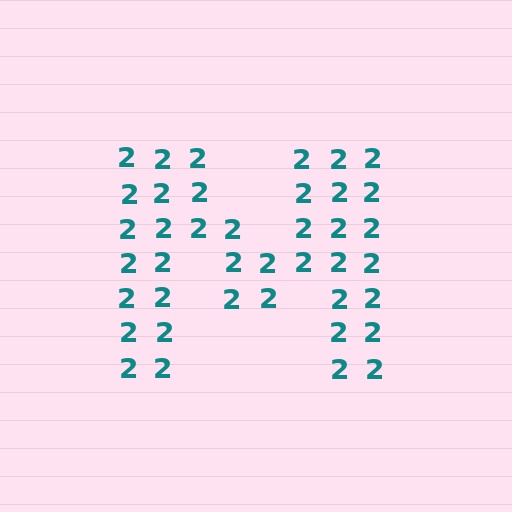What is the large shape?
The large shape is the letter M.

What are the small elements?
The small elements are digit 2's.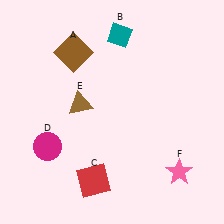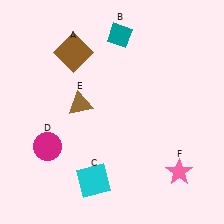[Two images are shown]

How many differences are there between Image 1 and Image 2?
There is 1 difference between the two images.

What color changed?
The square (C) changed from red in Image 1 to cyan in Image 2.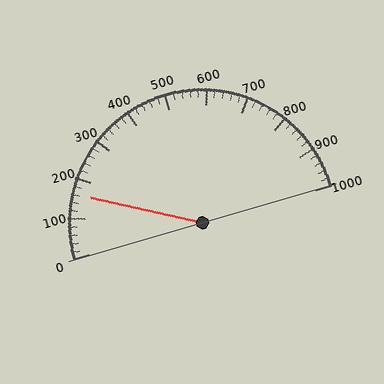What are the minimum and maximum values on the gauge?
The gauge ranges from 0 to 1000.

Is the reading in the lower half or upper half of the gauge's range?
The reading is in the lower half of the range (0 to 1000).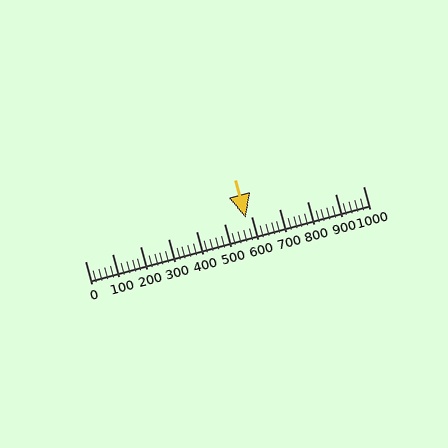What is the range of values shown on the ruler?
The ruler shows values from 0 to 1000.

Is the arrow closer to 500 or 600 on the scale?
The arrow is closer to 600.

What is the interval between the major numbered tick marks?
The major tick marks are spaced 100 units apart.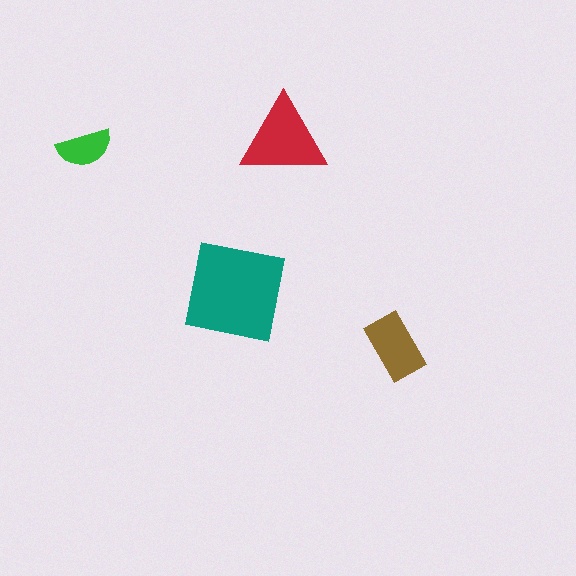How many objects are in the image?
There are 4 objects in the image.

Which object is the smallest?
The green semicircle.